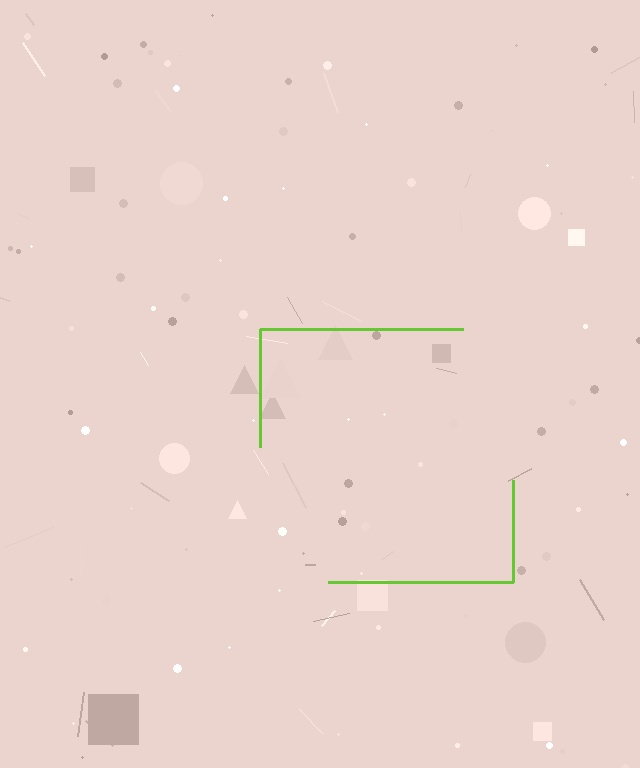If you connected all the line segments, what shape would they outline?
They would outline a square.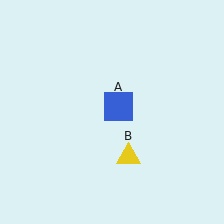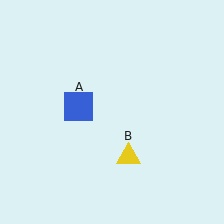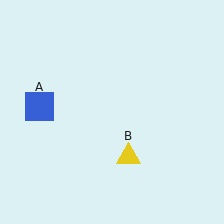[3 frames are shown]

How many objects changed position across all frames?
1 object changed position: blue square (object A).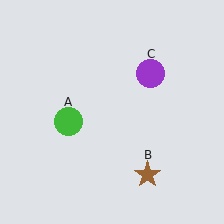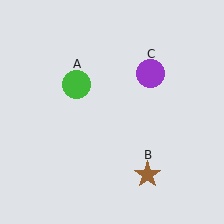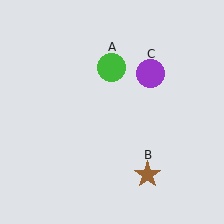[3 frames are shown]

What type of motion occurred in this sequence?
The green circle (object A) rotated clockwise around the center of the scene.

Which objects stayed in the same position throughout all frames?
Brown star (object B) and purple circle (object C) remained stationary.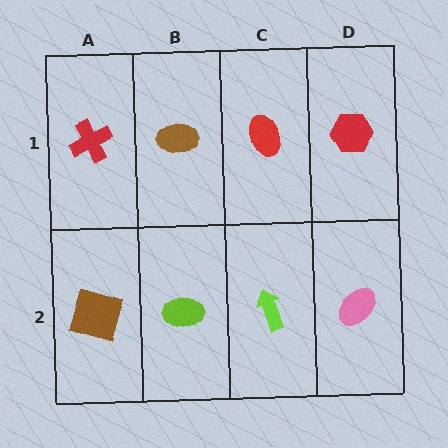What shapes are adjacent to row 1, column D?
A pink ellipse (row 2, column D), a red ellipse (row 1, column C).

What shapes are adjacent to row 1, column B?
A lime ellipse (row 2, column B), a red cross (row 1, column A), a red ellipse (row 1, column C).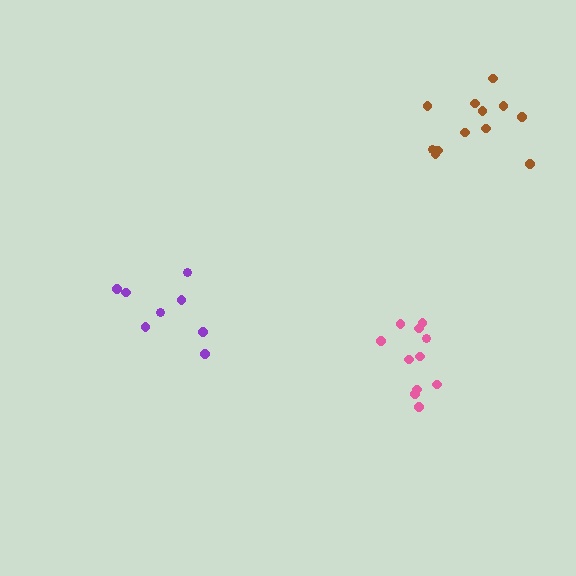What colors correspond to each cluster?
The clusters are colored: pink, purple, brown.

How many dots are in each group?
Group 1: 11 dots, Group 2: 8 dots, Group 3: 12 dots (31 total).